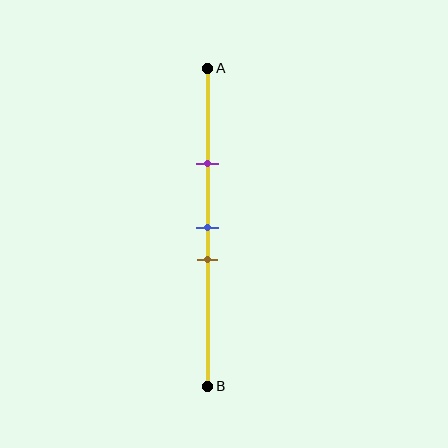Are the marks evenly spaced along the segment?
No, the marks are not evenly spaced.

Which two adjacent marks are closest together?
The blue and brown marks are the closest adjacent pair.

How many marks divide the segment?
There are 3 marks dividing the segment.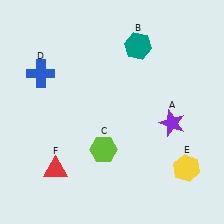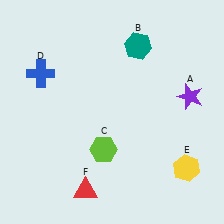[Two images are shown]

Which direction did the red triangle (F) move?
The red triangle (F) moved right.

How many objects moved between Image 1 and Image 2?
2 objects moved between the two images.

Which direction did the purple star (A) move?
The purple star (A) moved up.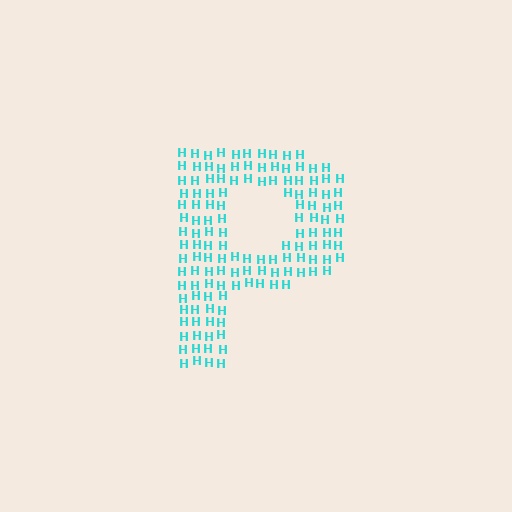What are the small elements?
The small elements are letter H's.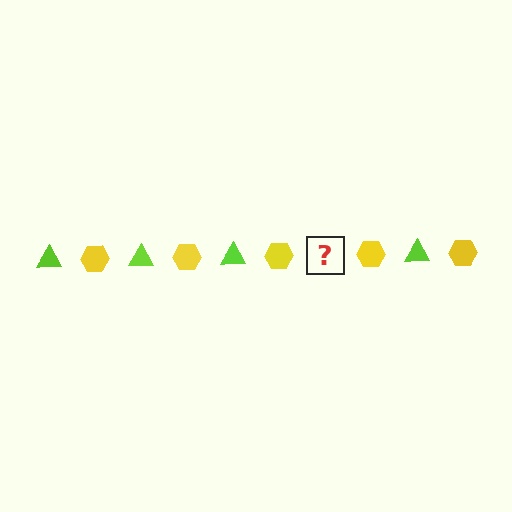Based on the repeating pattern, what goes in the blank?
The blank should be a lime triangle.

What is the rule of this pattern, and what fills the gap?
The rule is that the pattern alternates between lime triangle and yellow hexagon. The gap should be filled with a lime triangle.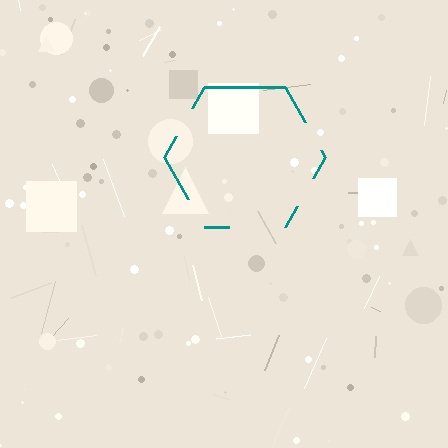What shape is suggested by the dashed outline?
The dashed outline suggests a hexagon.